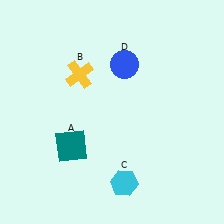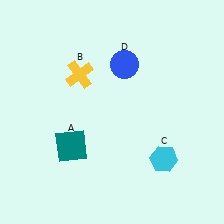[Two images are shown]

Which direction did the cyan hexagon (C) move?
The cyan hexagon (C) moved right.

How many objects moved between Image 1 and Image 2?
1 object moved between the two images.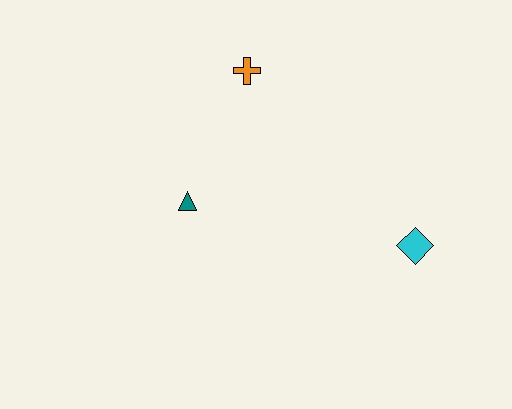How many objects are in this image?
There are 3 objects.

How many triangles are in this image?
There is 1 triangle.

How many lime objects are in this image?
There are no lime objects.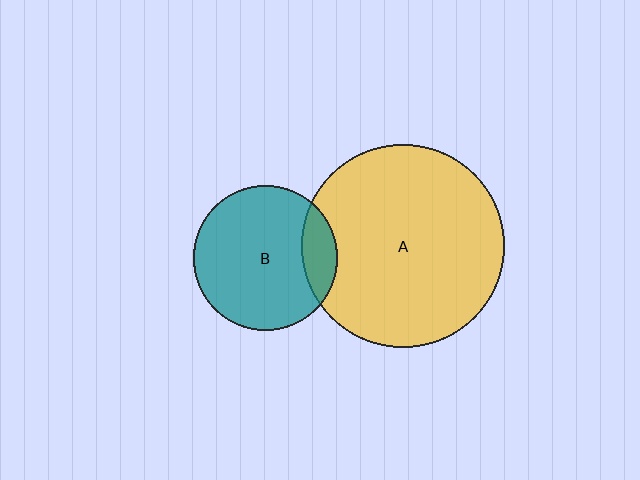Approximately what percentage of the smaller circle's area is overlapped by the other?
Approximately 15%.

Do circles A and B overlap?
Yes.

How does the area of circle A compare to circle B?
Approximately 2.0 times.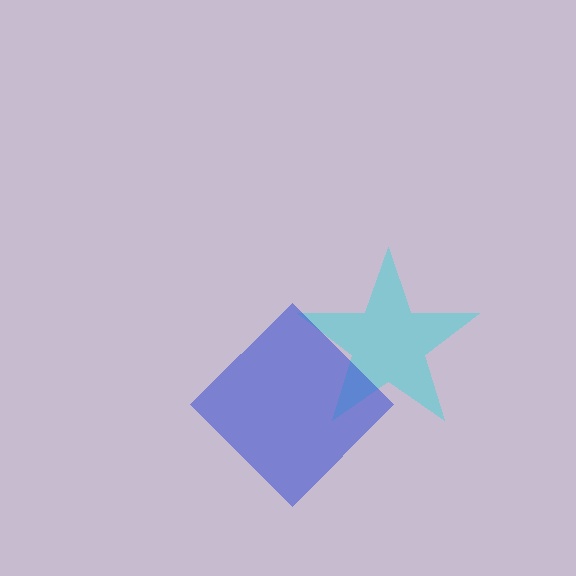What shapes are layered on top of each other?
The layered shapes are: a cyan star, a blue diamond.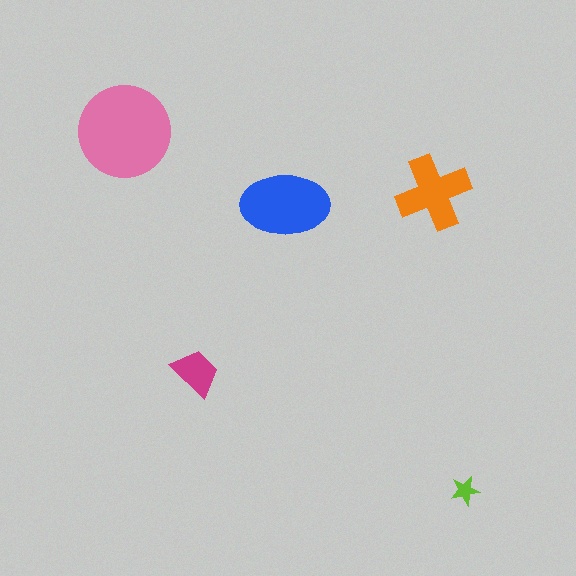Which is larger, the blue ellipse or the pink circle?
The pink circle.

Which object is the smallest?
The lime star.